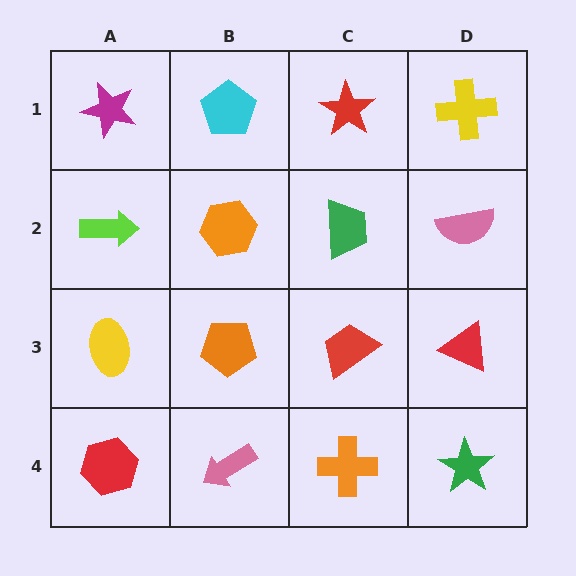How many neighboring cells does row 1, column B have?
3.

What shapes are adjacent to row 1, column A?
A lime arrow (row 2, column A), a cyan pentagon (row 1, column B).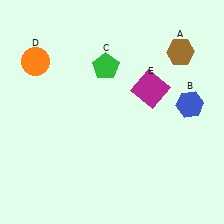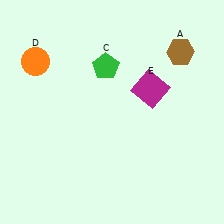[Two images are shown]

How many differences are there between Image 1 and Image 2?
There is 1 difference between the two images.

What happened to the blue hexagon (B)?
The blue hexagon (B) was removed in Image 2. It was in the top-right area of Image 1.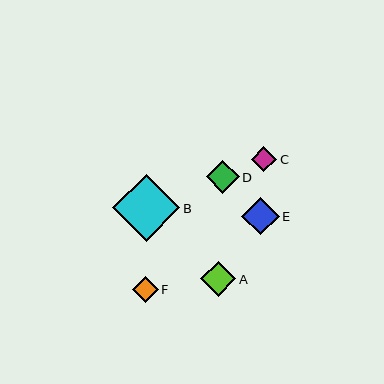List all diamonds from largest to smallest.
From largest to smallest: B, E, A, D, F, C.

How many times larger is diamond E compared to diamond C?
Diamond E is approximately 1.5 times the size of diamond C.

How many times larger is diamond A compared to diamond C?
Diamond A is approximately 1.4 times the size of diamond C.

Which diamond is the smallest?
Diamond C is the smallest with a size of approximately 26 pixels.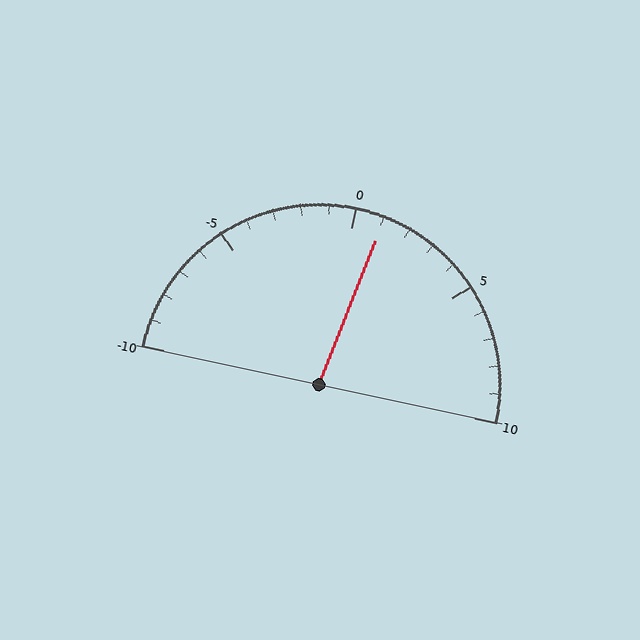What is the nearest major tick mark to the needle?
The nearest major tick mark is 0.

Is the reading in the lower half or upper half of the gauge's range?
The reading is in the upper half of the range (-10 to 10).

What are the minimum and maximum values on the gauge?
The gauge ranges from -10 to 10.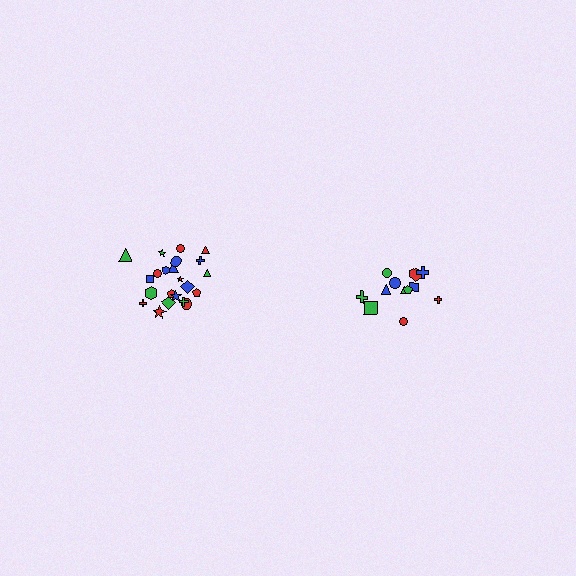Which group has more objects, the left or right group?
The left group.